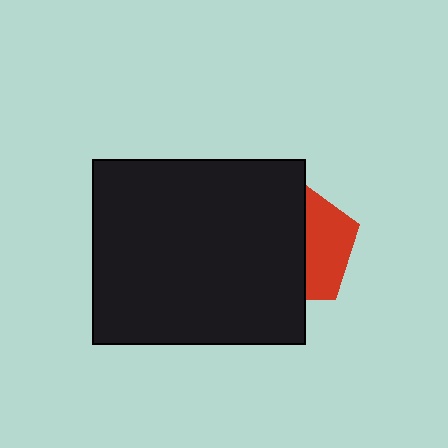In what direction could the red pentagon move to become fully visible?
The red pentagon could move right. That would shift it out from behind the black rectangle entirely.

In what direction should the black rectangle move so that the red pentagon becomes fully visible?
The black rectangle should move left. That is the shortest direction to clear the overlap and leave the red pentagon fully visible.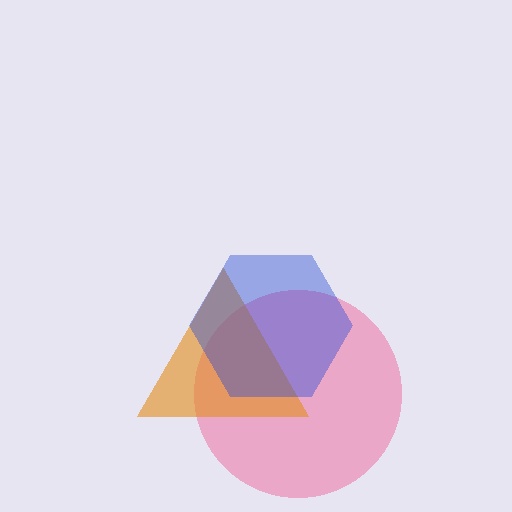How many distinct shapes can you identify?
There are 3 distinct shapes: a pink circle, an orange triangle, a blue hexagon.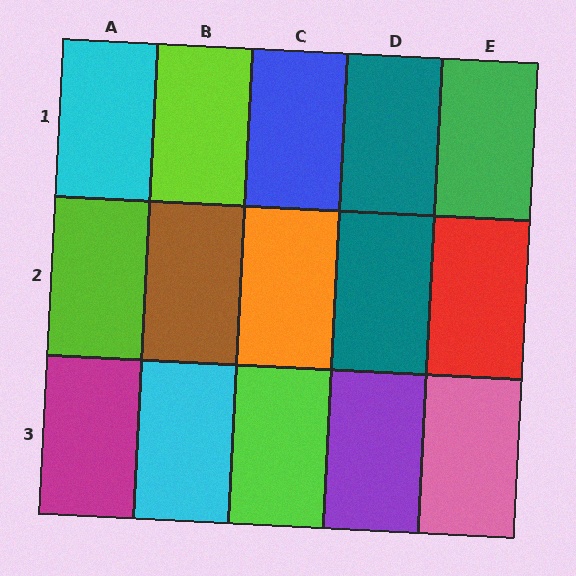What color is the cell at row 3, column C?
Lime.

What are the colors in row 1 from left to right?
Cyan, lime, blue, teal, green.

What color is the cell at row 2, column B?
Brown.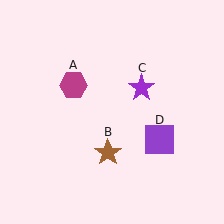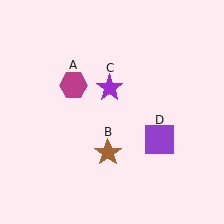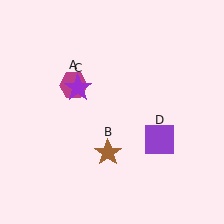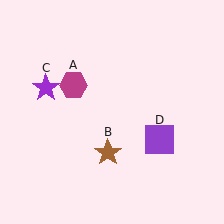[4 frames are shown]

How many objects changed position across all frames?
1 object changed position: purple star (object C).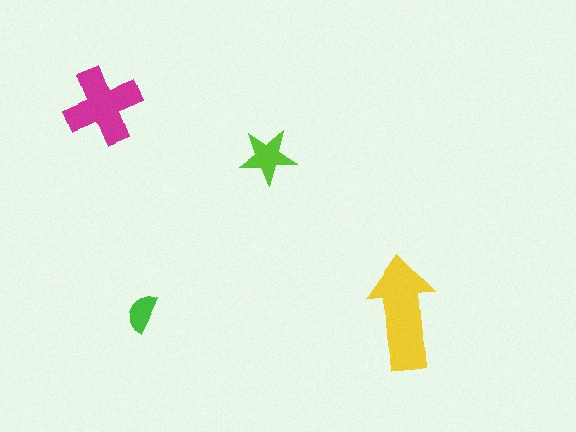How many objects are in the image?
There are 4 objects in the image.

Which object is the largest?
The yellow arrow.